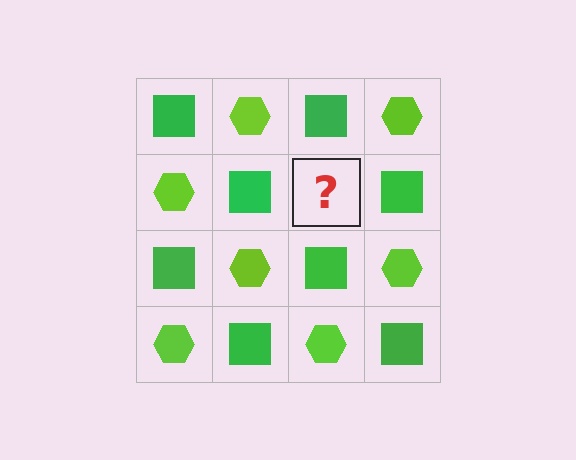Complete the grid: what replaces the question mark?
The question mark should be replaced with a lime hexagon.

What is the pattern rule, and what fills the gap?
The rule is that it alternates green square and lime hexagon in a checkerboard pattern. The gap should be filled with a lime hexagon.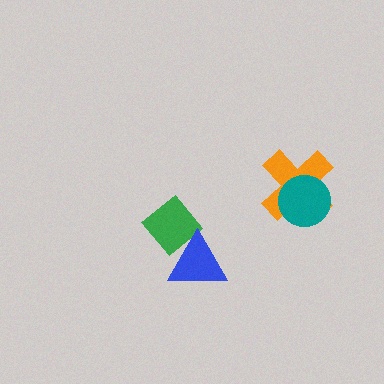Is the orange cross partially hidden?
Yes, it is partially covered by another shape.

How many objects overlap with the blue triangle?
1 object overlaps with the blue triangle.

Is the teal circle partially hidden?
No, no other shape covers it.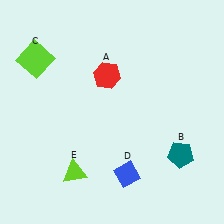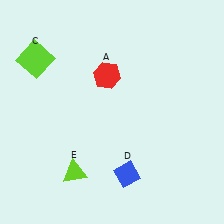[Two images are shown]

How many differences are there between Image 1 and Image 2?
There is 1 difference between the two images.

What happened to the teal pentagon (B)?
The teal pentagon (B) was removed in Image 2. It was in the bottom-right area of Image 1.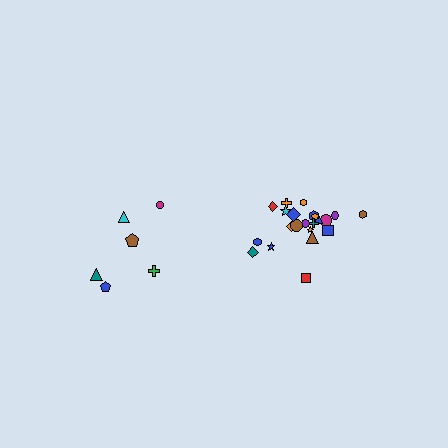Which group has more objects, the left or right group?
The right group.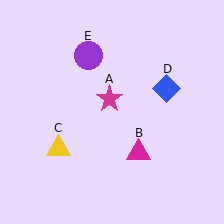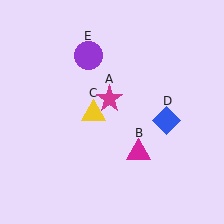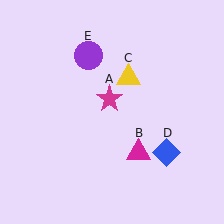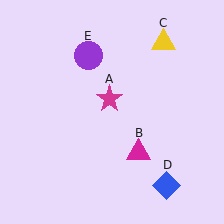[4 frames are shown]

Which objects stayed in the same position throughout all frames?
Magenta star (object A) and magenta triangle (object B) and purple circle (object E) remained stationary.